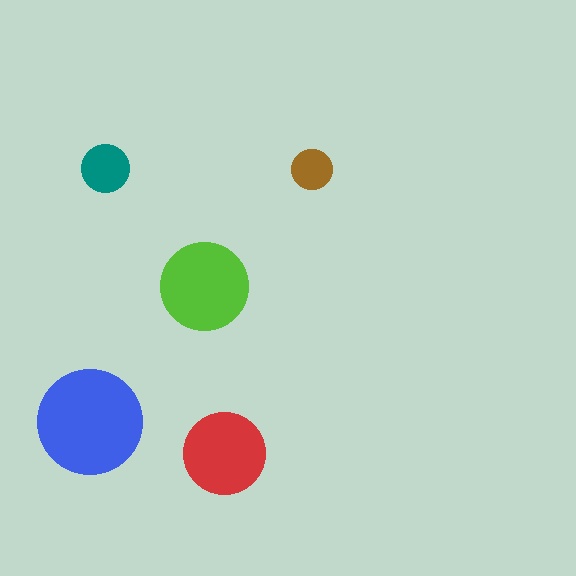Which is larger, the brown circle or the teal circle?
The teal one.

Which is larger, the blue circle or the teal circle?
The blue one.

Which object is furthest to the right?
The brown circle is rightmost.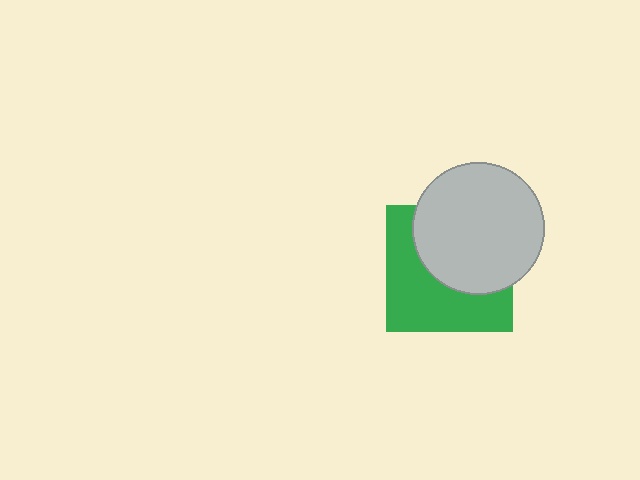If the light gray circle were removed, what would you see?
You would see the complete green square.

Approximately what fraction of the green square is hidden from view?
Roughly 50% of the green square is hidden behind the light gray circle.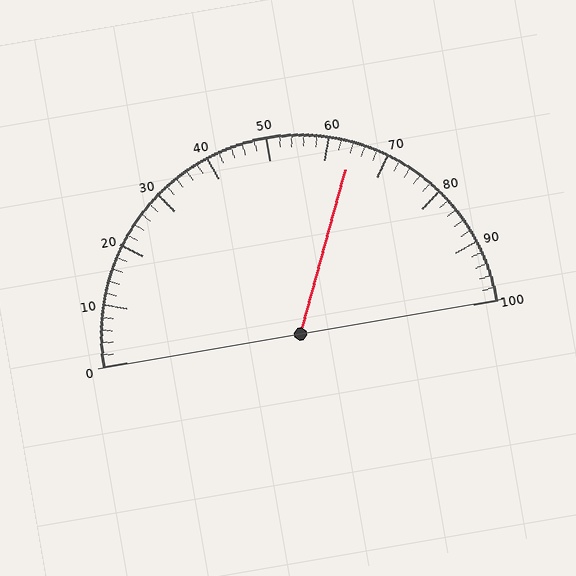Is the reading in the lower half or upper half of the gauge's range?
The reading is in the upper half of the range (0 to 100).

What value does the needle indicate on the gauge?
The needle indicates approximately 64.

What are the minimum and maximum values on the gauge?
The gauge ranges from 0 to 100.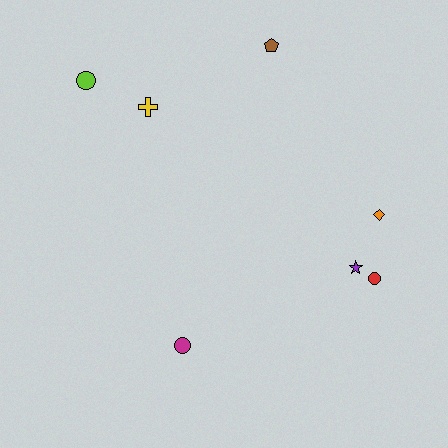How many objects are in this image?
There are 7 objects.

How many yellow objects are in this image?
There is 1 yellow object.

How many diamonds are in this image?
There is 1 diamond.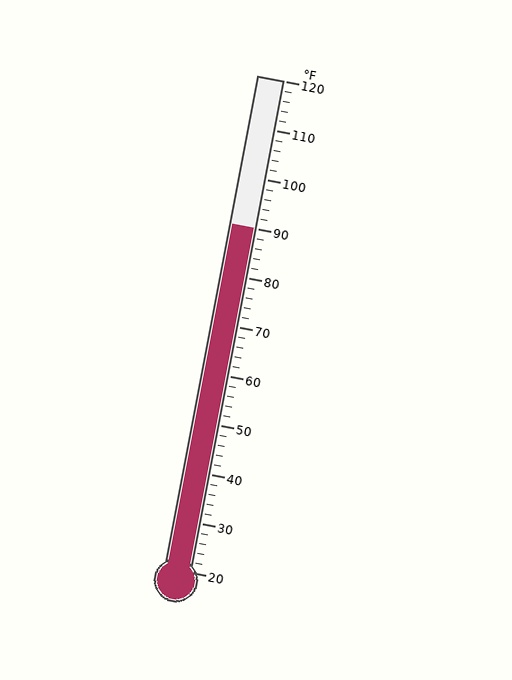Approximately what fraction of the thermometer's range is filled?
The thermometer is filled to approximately 70% of its range.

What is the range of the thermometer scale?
The thermometer scale ranges from 20°F to 120°F.